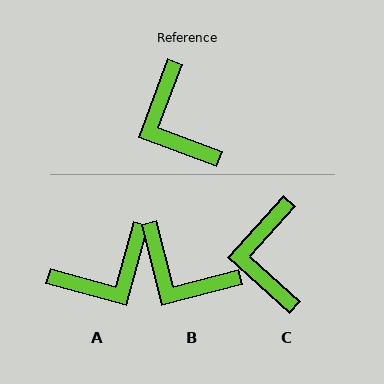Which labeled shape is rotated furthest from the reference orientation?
A, about 95 degrees away.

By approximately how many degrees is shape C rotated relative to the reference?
Approximately 21 degrees clockwise.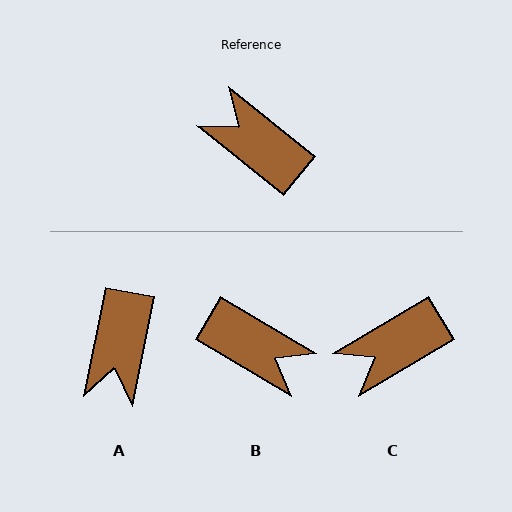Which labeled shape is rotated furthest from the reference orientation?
B, about 172 degrees away.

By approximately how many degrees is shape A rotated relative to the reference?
Approximately 117 degrees counter-clockwise.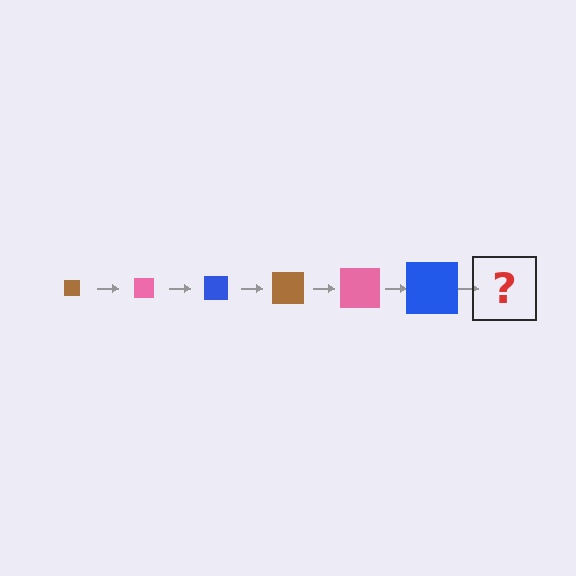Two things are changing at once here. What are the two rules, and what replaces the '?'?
The two rules are that the square grows larger each step and the color cycles through brown, pink, and blue. The '?' should be a brown square, larger than the previous one.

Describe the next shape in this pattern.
It should be a brown square, larger than the previous one.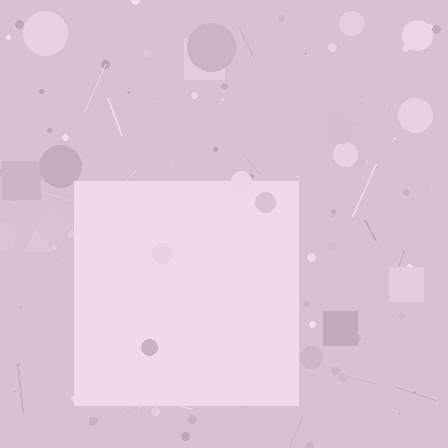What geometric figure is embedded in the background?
A square is embedded in the background.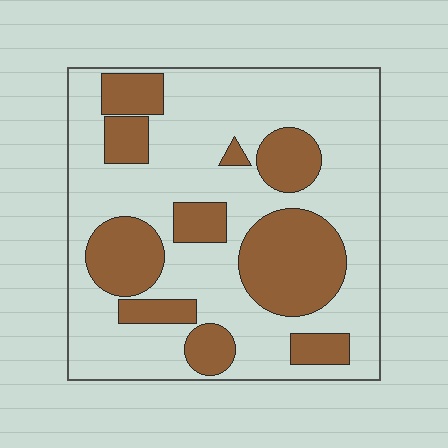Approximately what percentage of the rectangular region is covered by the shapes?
Approximately 30%.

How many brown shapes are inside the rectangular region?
10.